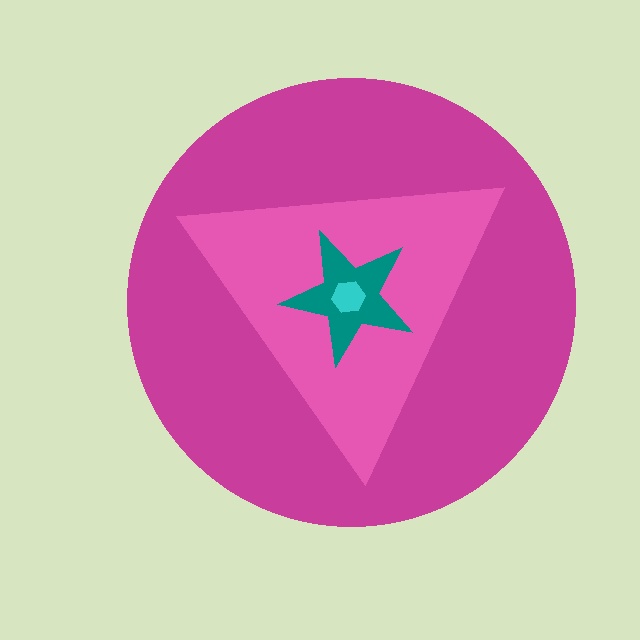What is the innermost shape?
The cyan hexagon.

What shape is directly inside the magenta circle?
The pink triangle.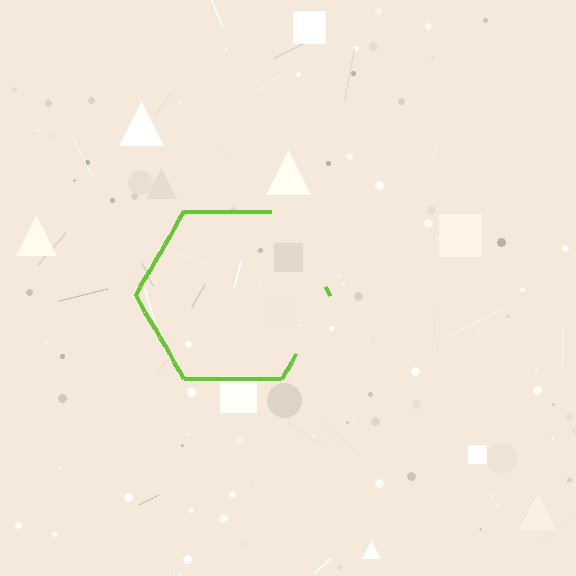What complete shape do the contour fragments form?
The contour fragments form a hexagon.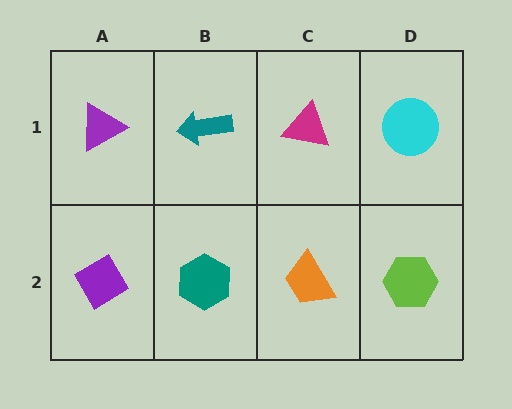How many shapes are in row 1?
4 shapes.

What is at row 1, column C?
A magenta triangle.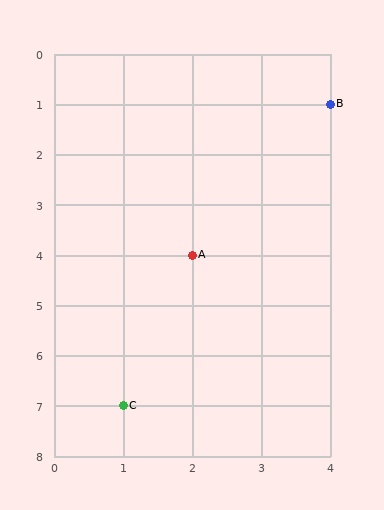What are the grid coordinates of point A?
Point A is at grid coordinates (2, 4).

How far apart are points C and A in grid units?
Points C and A are 1 column and 3 rows apart (about 3.2 grid units diagonally).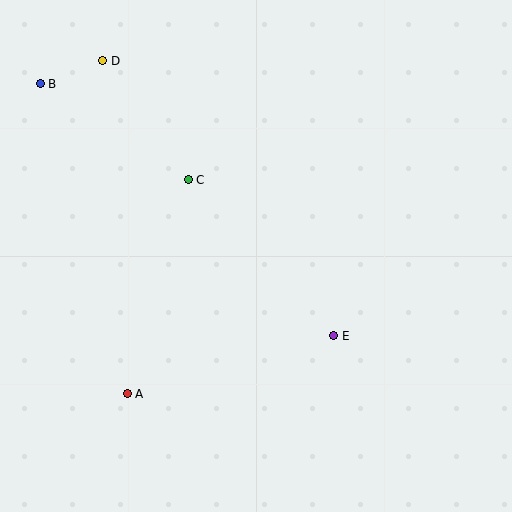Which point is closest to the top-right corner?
Point C is closest to the top-right corner.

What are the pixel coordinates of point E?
Point E is at (334, 336).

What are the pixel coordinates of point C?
Point C is at (188, 180).